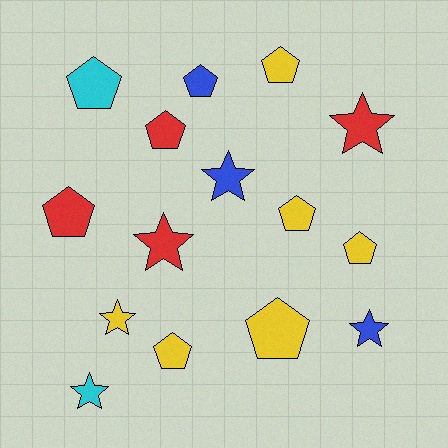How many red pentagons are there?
There are 2 red pentagons.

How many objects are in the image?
There are 15 objects.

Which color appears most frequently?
Yellow, with 6 objects.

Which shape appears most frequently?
Pentagon, with 9 objects.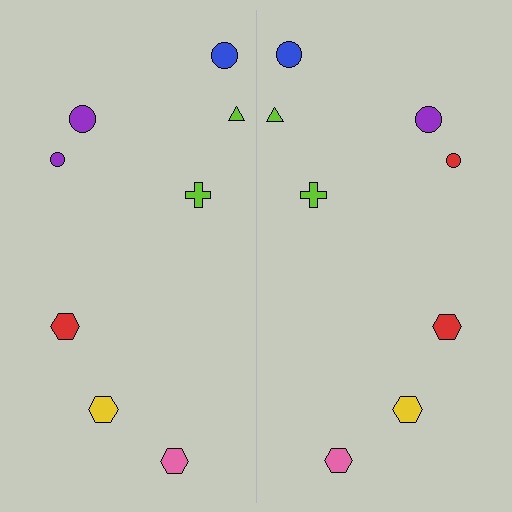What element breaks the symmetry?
The red circle on the right side breaks the symmetry — its mirror counterpart is purple.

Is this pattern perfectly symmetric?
No, the pattern is not perfectly symmetric. The red circle on the right side breaks the symmetry — its mirror counterpart is purple.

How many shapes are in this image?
There are 16 shapes in this image.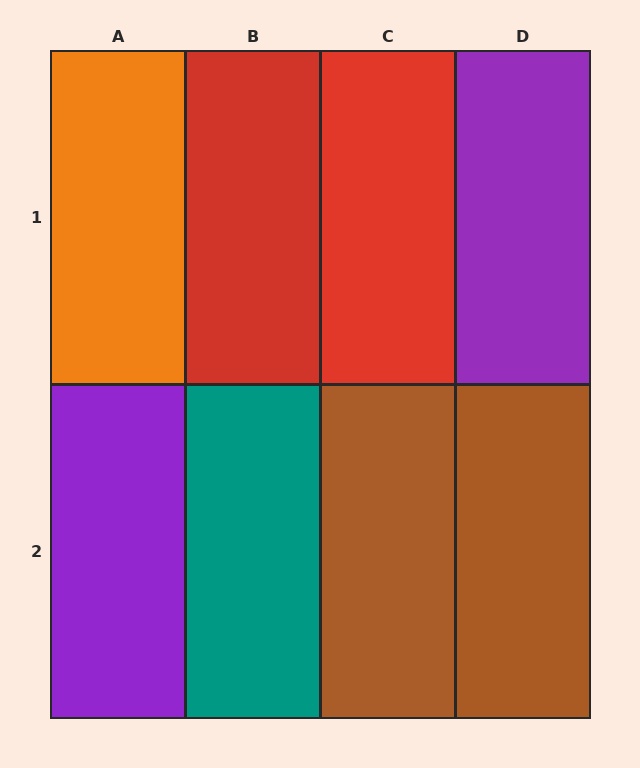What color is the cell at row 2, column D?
Brown.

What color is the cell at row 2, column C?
Brown.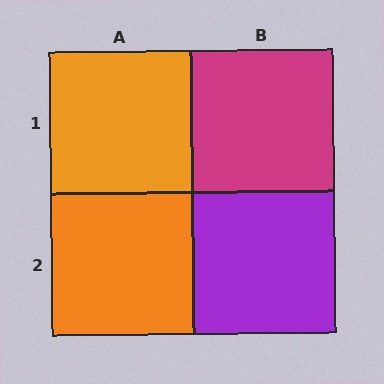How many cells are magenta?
1 cell is magenta.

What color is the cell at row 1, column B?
Magenta.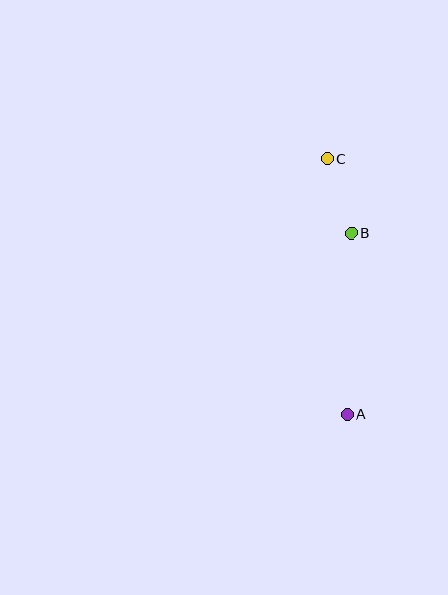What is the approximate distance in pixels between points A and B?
The distance between A and B is approximately 181 pixels.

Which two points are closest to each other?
Points B and C are closest to each other.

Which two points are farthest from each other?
Points A and C are farthest from each other.